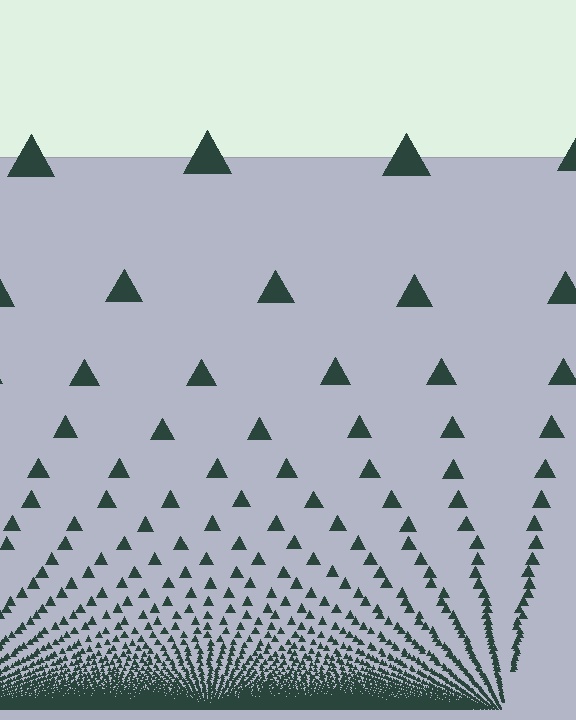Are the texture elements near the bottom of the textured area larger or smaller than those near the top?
Smaller. The gradient is inverted — elements near the bottom are smaller and denser.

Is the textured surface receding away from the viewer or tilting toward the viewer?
The surface appears to tilt toward the viewer. Texture elements get larger and sparser toward the top.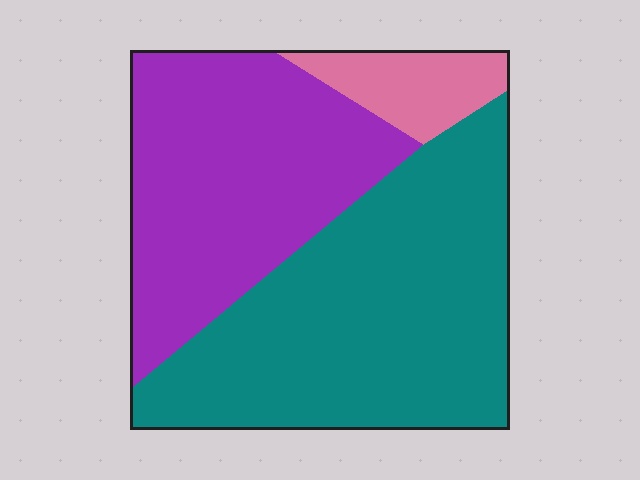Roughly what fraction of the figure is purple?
Purple takes up about two fifths (2/5) of the figure.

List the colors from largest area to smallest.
From largest to smallest: teal, purple, pink.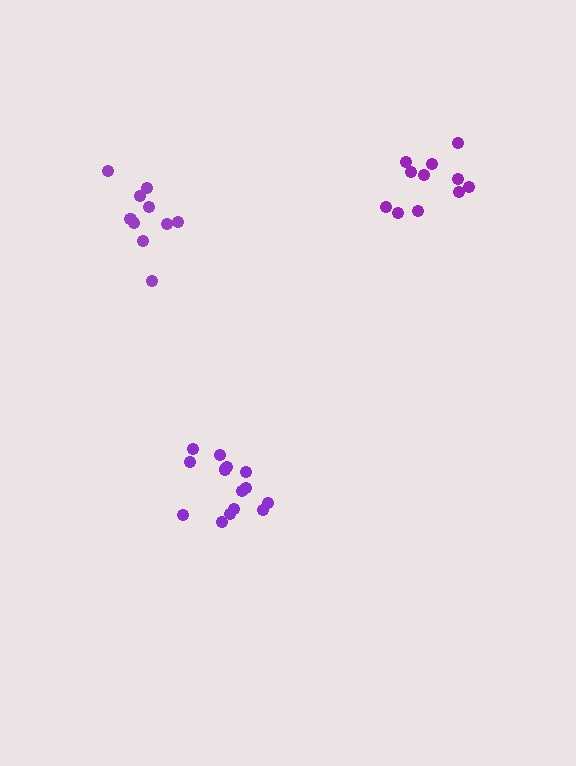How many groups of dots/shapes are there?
There are 3 groups.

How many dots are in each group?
Group 1: 10 dots, Group 2: 14 dots, Group 3: 11 dots (35 total).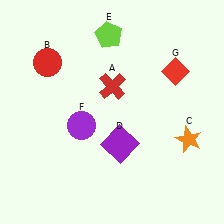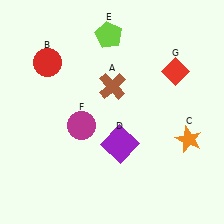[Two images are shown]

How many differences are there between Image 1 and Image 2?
There are 2 differences between the two images.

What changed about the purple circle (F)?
In Image 1, F is purple. In Image 2, it changed to magenta.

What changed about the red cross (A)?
In Image 1, A is red. In Image 2, it changed to brown.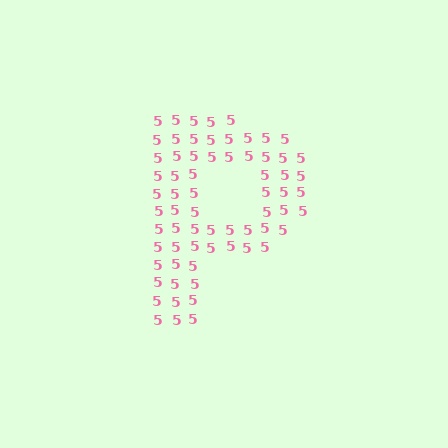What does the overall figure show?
The overall figure shows the letter P.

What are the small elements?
The small elements are digit 5's.